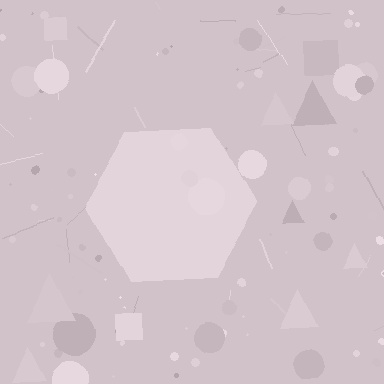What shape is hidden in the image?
A hexagon is hidden in the image.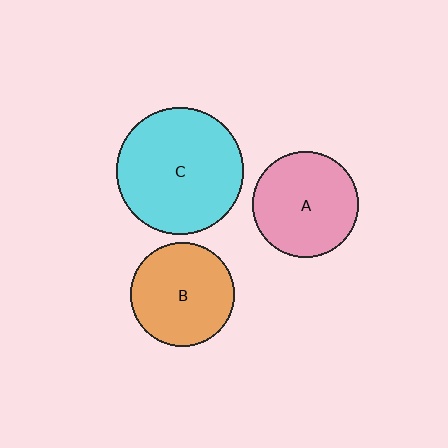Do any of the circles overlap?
No, none of the circles overlap.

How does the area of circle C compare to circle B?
Approximately 1.5 times.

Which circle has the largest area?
Circle C (cyan).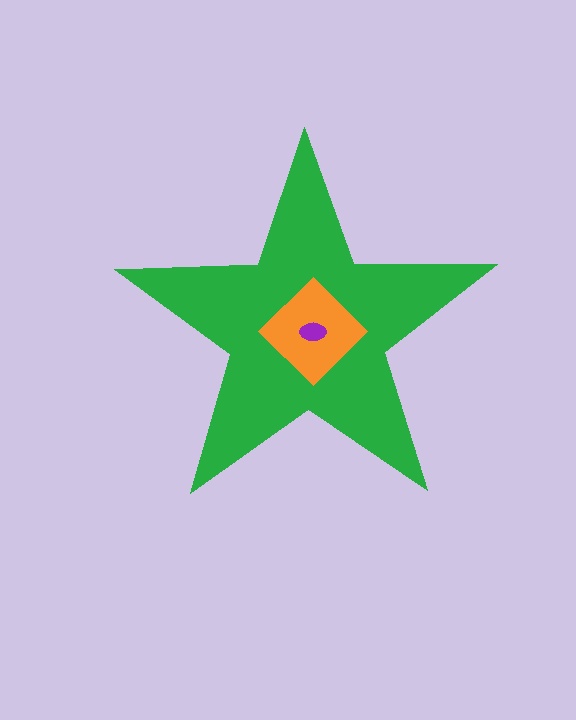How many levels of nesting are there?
3.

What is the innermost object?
The purple ellipse.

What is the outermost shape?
The green star.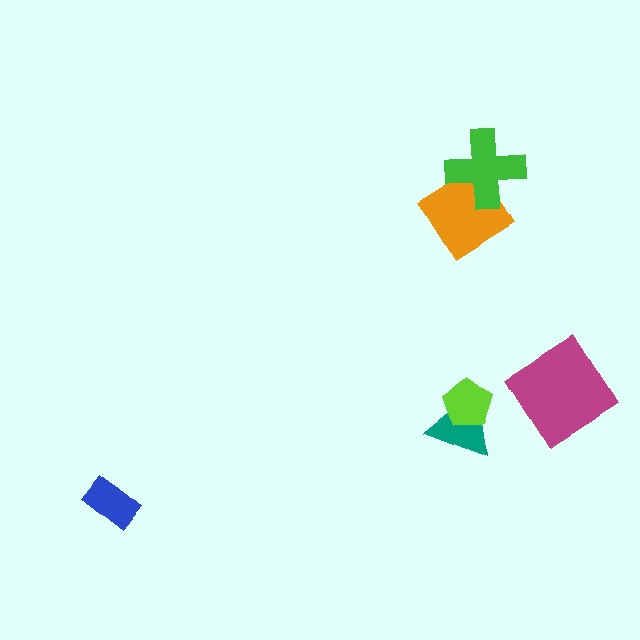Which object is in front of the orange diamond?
The green cross is in front of the orange diamond.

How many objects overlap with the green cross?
1 object overlaps with the green cross.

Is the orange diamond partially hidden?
Yes, it is partially covered by another shape.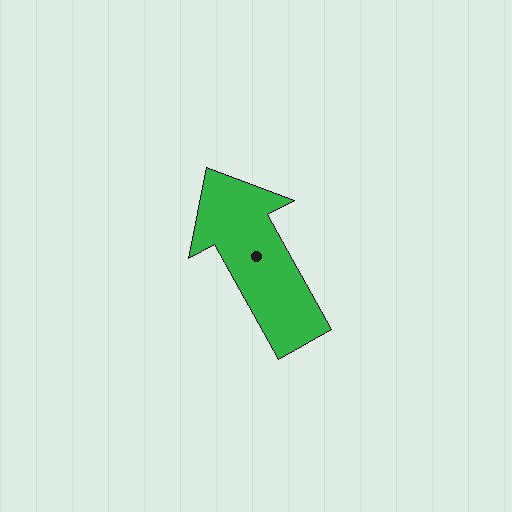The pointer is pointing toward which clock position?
Roughly 11 o'clock.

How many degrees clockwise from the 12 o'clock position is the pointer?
Approximately 331 degrees.